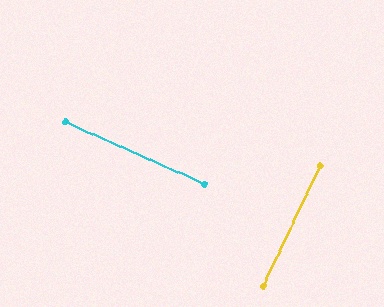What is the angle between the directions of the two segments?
Approximately 89 degrees.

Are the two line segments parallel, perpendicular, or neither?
Perpendicular — they meet at approximately 89°.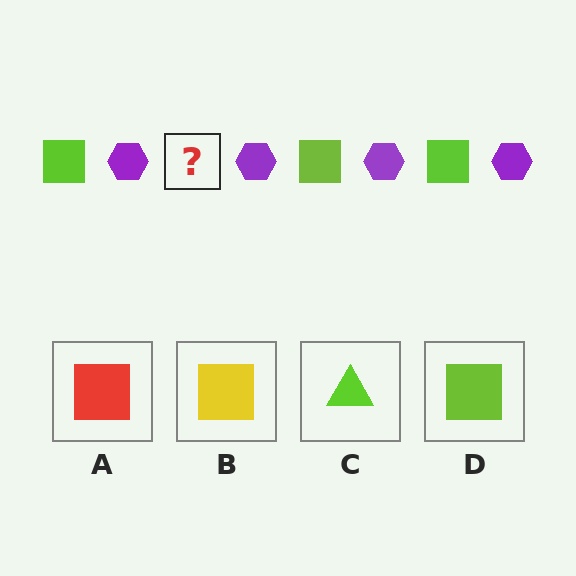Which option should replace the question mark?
Option D.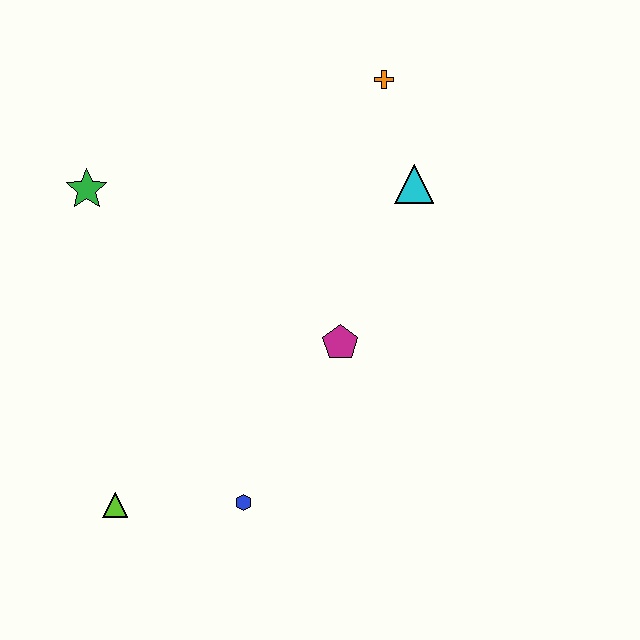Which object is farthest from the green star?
The blue hexagon is farthest from the green star.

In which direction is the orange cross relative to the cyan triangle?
The orange cross is above the cyan triangle.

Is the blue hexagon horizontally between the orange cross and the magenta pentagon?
No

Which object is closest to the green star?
The magenta pentagon is closest to the green star.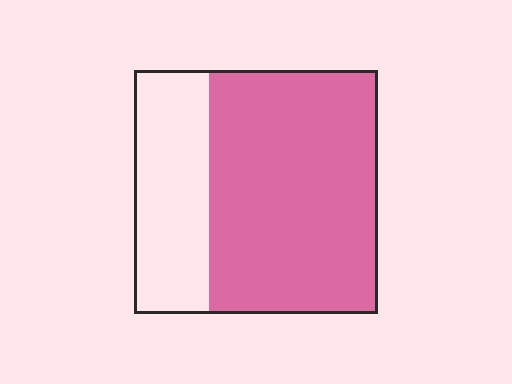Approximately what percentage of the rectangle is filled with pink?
Approximately 70%.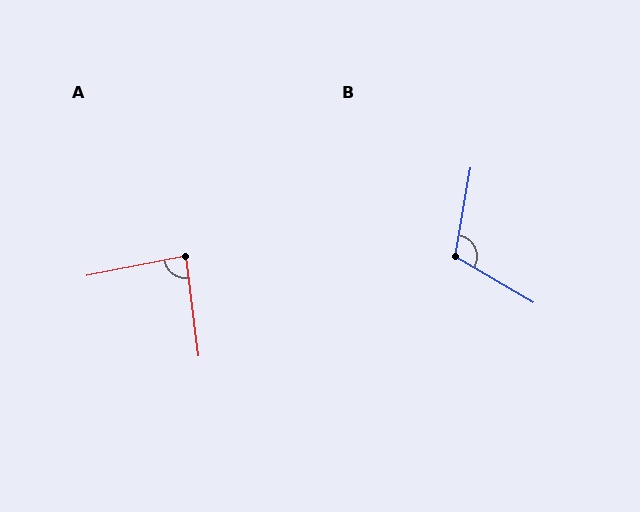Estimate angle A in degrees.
Approximately 86 degrees.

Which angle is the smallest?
A, at approximately 86 degrees.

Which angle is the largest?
B, at approximately 110 degrees.